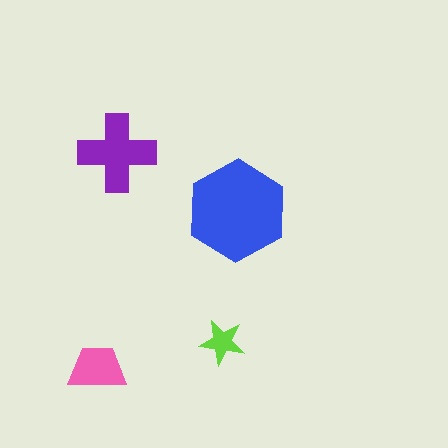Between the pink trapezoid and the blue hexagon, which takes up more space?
The blue hexagon.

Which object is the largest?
The blue hexagon.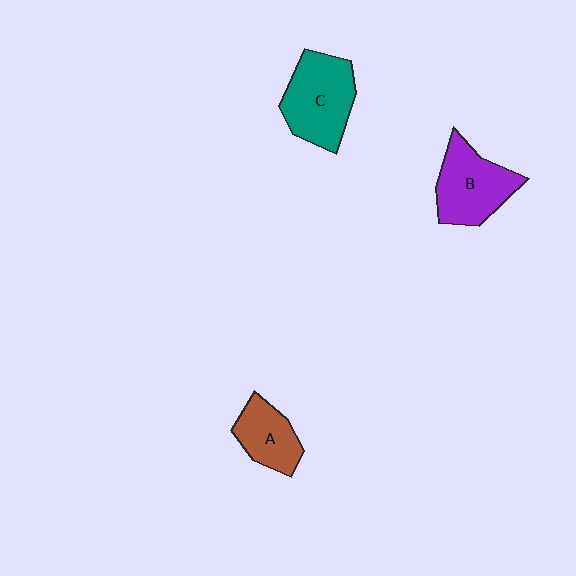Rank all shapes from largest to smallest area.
From largest to smallest: C (teal), B (purple), A (brown).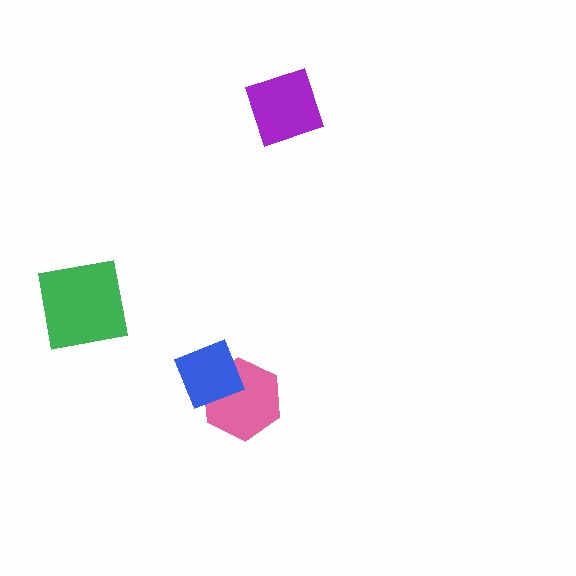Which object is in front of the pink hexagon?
The blue diamond is in front of the pink hexagon.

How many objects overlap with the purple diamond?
0 objects overlap with the purple diamond.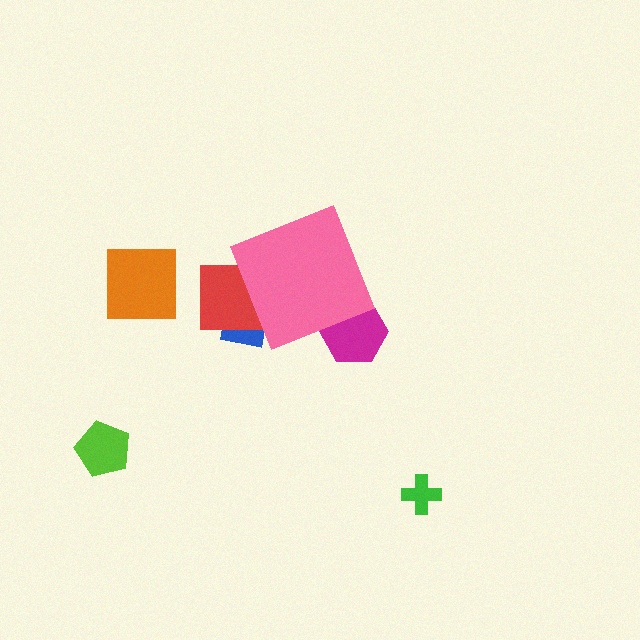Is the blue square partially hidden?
Yes, the blue square is partially hidden behind the pink diamond.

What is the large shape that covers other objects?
A pink diamond.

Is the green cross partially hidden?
No, the green cross is fully visible.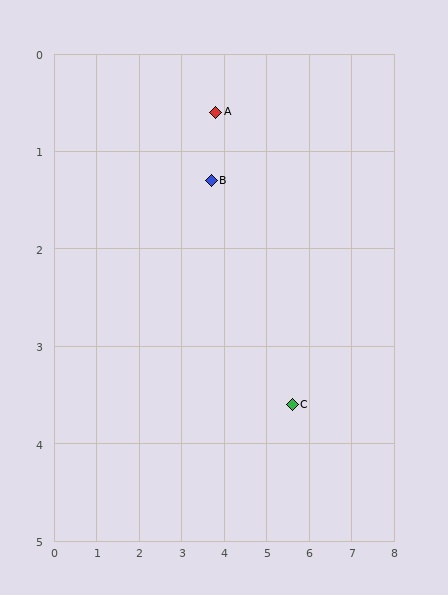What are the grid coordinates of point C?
Point C is at approximately (5.6, 3.6).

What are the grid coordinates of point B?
Point B is at approximately (3.7, 1.3).